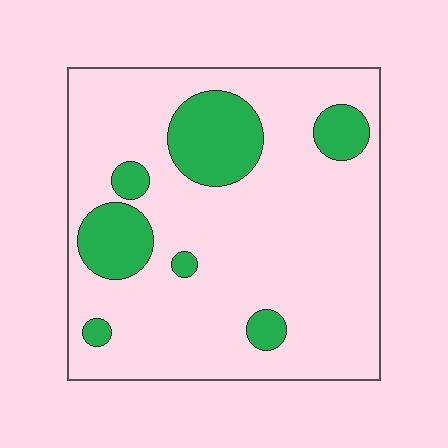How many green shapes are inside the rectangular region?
7.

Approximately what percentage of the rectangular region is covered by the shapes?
Approximately 20%.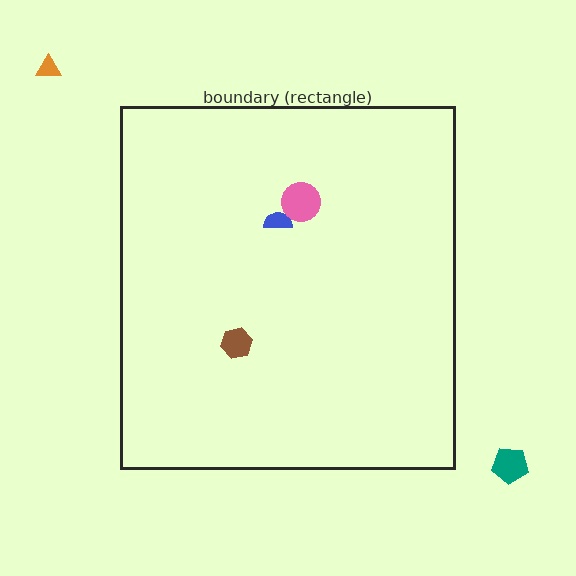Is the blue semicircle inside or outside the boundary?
Inside.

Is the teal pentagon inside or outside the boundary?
Outside.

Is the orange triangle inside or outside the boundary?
Outside.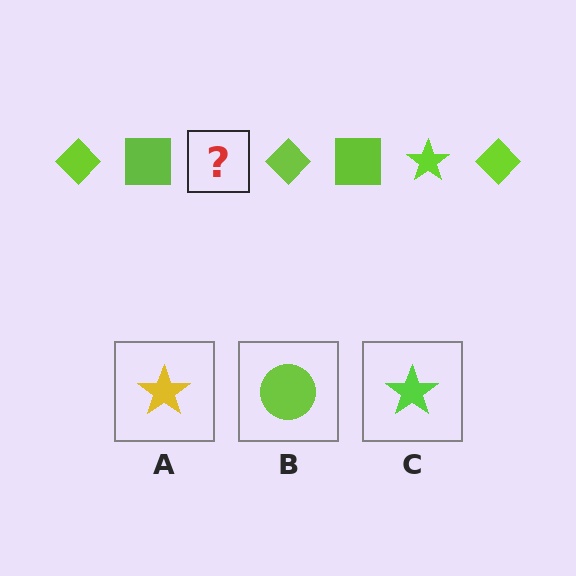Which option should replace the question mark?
Option C.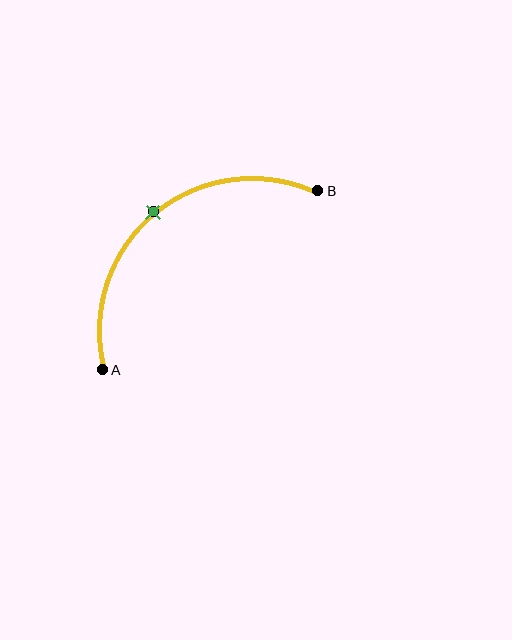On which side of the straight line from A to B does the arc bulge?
The arc bulges above and to the left of the straight line connecting A and B.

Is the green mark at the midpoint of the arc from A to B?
Yes. The green mark lies on the arc at equal arc-length from both A and B — it is the arc midpoint.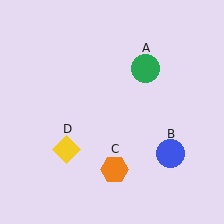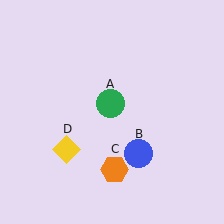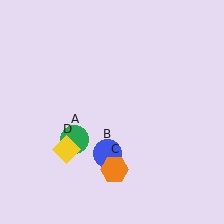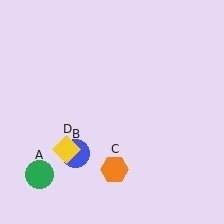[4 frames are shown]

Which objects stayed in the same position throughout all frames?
Orange hexagon (object C) and yellow diamond (object D) remained stationary.